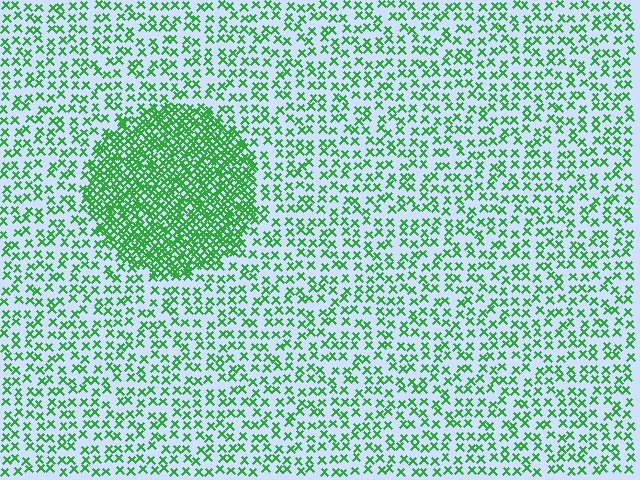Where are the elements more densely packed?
The elements are more densely packed inside the circle boundary.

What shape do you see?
I see a circle.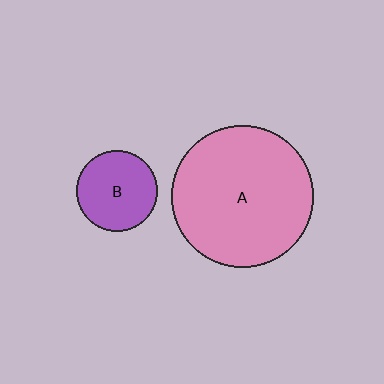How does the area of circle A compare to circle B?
Approximately 3.1 times.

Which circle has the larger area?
Circle A (pink).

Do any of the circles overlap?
No, none of the circles overlap.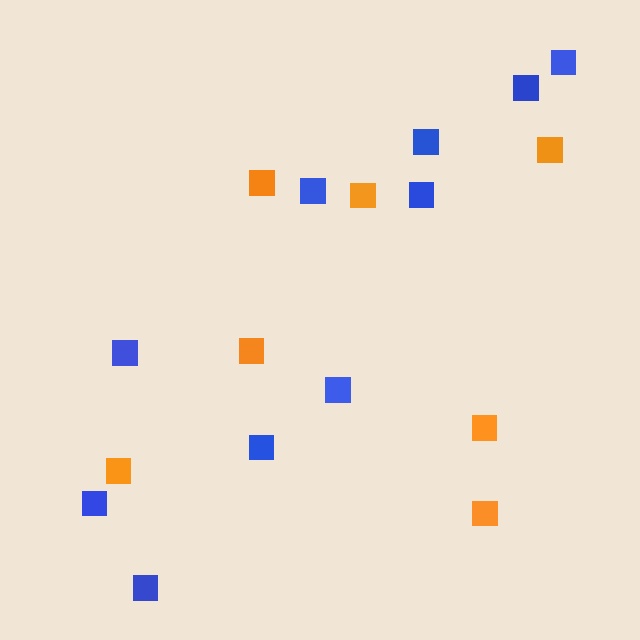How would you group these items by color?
There are 2 groups: one group of orange squares (7) and one group of blue squares (10).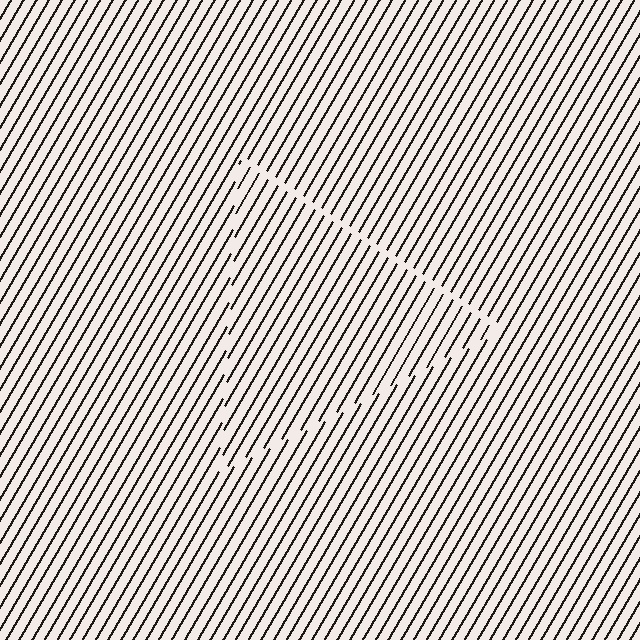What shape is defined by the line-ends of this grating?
An illusory triangle. The interior of the shape contains the same grating, shifted by half a period — the contour is defined by the phase discontinuity where line-ends from the inner and outer gratings abut.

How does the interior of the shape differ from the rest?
The interior of the shape contains the same grating, shifted by half a period — the contour is defined by the phase discontinuity where line-ends from the inner and outer gratings abut.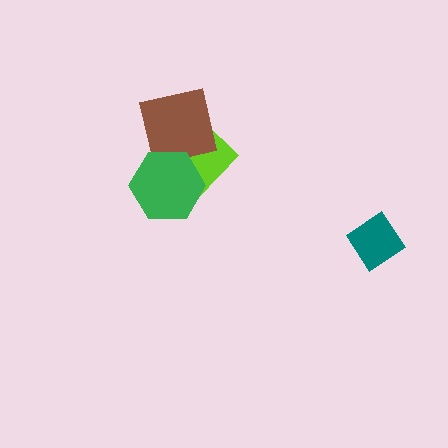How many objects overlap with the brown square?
2 objects overlap with the brown square.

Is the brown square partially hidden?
Yes, it is partially covered by another shape.